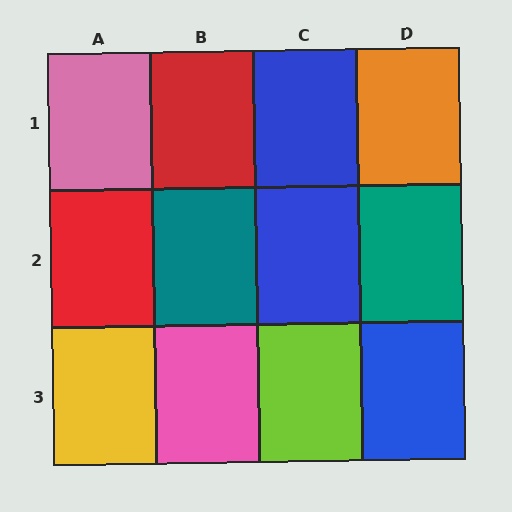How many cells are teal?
2 cells are teal.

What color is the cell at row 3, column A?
Yellow.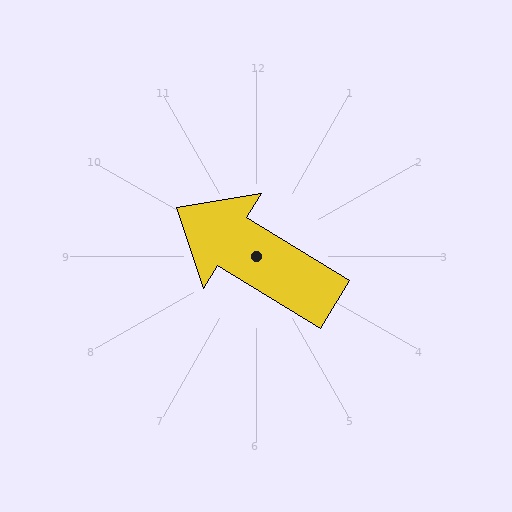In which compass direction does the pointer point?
Northwest.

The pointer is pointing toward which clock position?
Roughly 10 o'clock.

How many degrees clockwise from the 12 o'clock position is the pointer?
Approximately 302 degrees.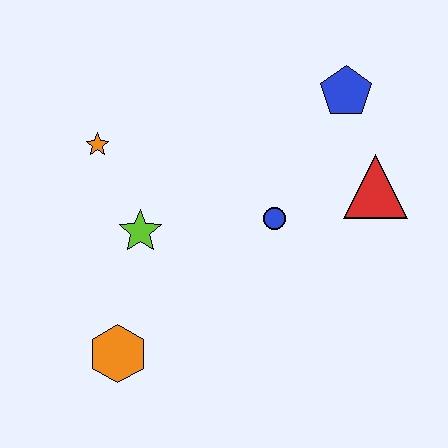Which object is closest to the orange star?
The lime star is closest to the orange star.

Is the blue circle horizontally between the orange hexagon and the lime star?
No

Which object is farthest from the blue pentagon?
The orange hexagon is farthest from the blue pentagon.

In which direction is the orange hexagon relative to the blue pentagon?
The orange hexagon is below the blue pentagon.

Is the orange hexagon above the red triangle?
No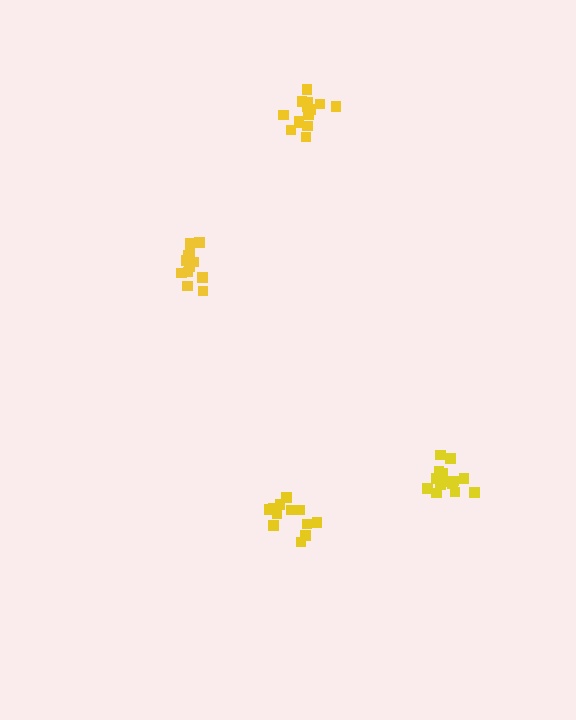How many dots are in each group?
Group 1: 12 dots, Group 2: 15 dots, Group 3: 16 dots, Group 4: 12 dots (55 total).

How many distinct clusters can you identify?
There are 4 distinct clusters.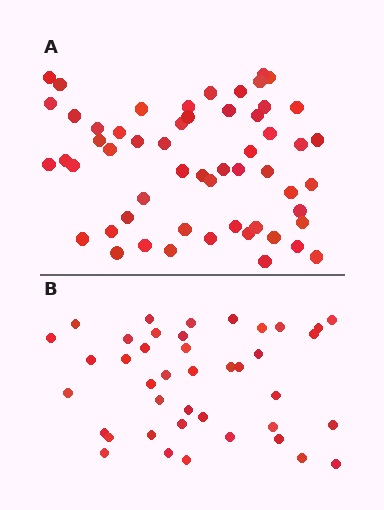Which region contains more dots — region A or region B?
Region A (the top region) has more dots.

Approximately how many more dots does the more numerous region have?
Region A has approximately 15 more dots than region B.